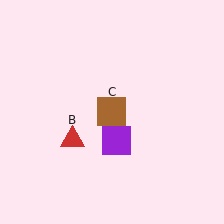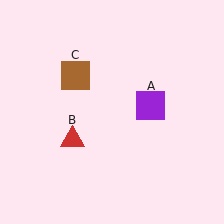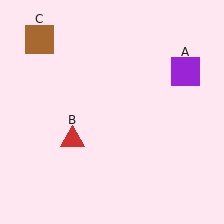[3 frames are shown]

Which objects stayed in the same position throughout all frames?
Red triangle (object B) remained stationary.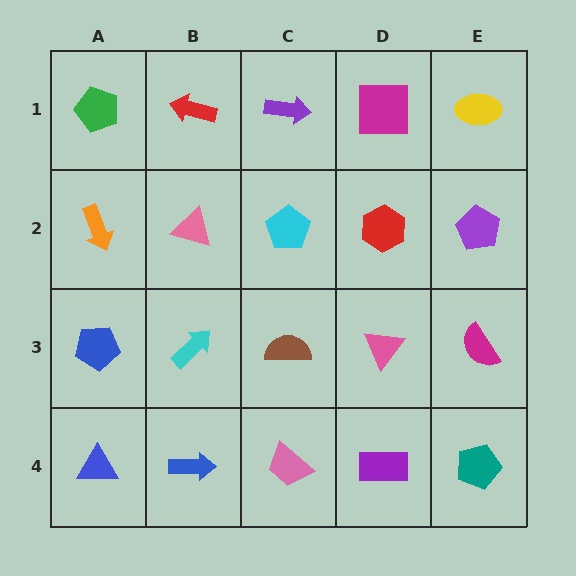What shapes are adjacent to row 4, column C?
A brown semicircle (row 3, column C), a blue arrow (row 4, column B), a purple rectangle (row 4, column D).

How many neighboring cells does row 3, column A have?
3.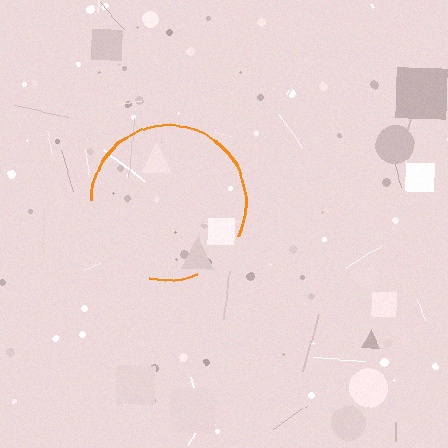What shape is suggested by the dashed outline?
The dashed outline suggests a circle.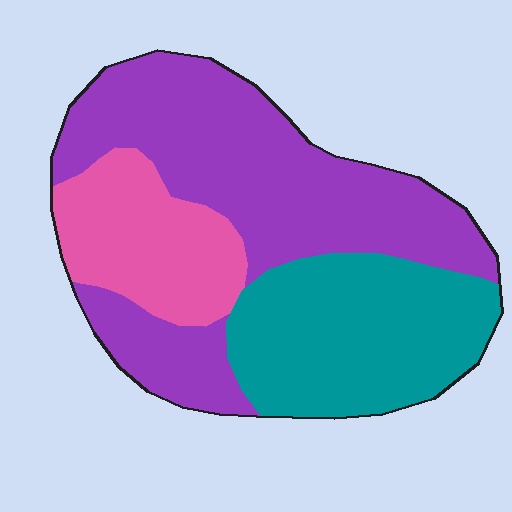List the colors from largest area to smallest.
From largest to smallest: purple, teal, pink.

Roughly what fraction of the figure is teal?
Teal covers around 30% of the figure.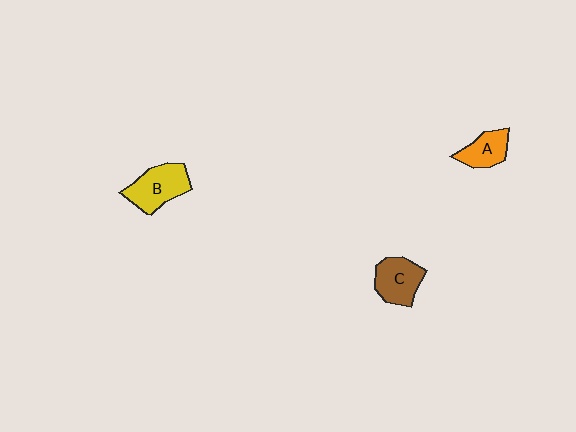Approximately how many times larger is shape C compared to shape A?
Approximately 1.3 times.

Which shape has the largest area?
Shape B (yellow).